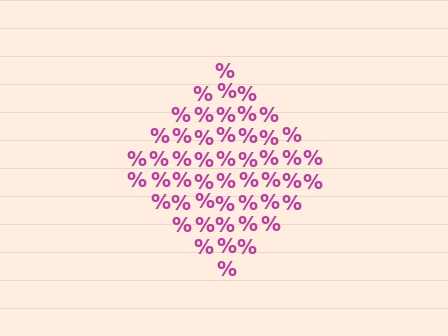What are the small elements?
The small elements are percent signs.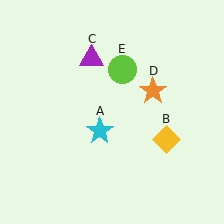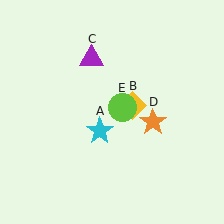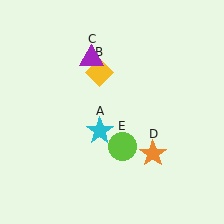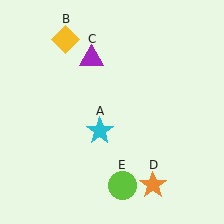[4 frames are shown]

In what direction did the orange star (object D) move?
The orange star (object D) moved down.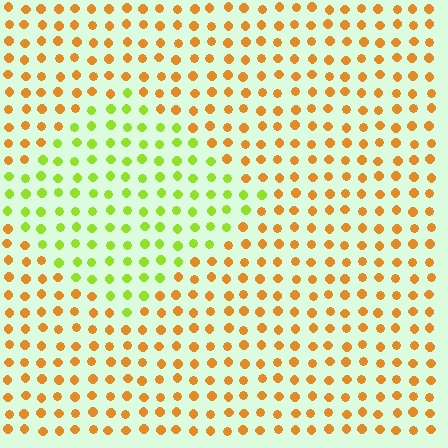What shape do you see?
I see a diamond.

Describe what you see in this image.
The image is filled with small orange elements in a uniform arrangement. A diamond-shaped region is visible where the elements are tinted to a slightly different hue, forming a subtle color boundary.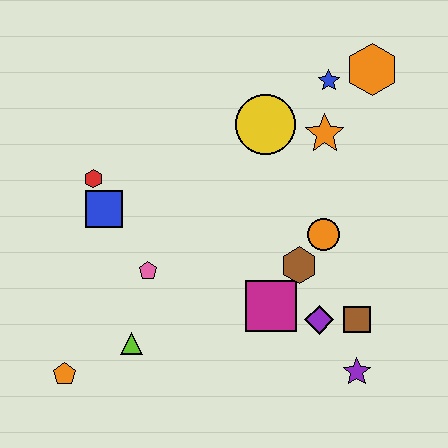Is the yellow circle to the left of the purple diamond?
Yes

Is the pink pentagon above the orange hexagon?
No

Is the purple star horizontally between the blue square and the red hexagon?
No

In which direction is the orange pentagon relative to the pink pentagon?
The orange pentagon is below the pink pentagon.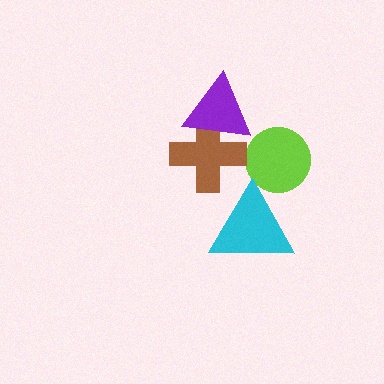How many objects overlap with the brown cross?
1 object overlaps with the brown cross.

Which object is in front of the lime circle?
The cyan triangle is in front of the lime circle.